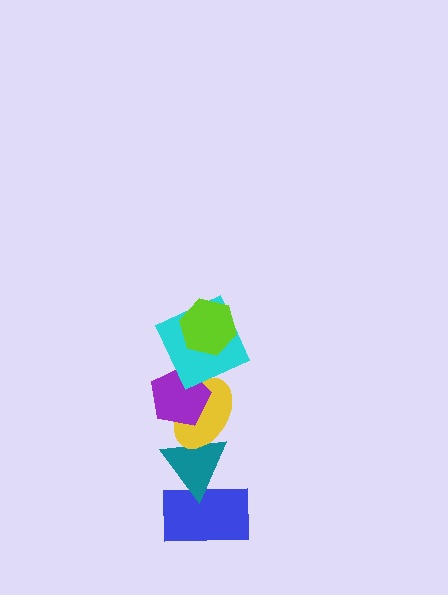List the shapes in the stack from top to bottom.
From top to bottom: the lime hexagon, the cyan square, the purple pentagon, the yellow ellipse, the teal triangle, the blue rectangle.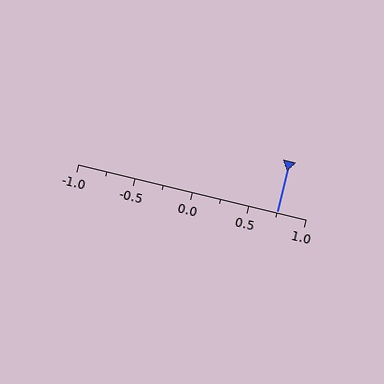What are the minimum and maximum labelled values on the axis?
The axis runs from -1.0 to 1.0.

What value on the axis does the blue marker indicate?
The marker indicates approximately 0.75.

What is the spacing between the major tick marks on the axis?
The major ticks are spaced 0.5 apart.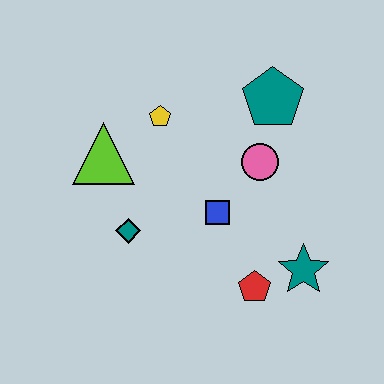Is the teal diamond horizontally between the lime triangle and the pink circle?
Yes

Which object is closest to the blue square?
The pink circle is closest to the blue square.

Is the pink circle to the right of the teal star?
No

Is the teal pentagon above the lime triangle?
Yes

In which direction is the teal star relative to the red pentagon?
The teal star is to the right of the red pentagon.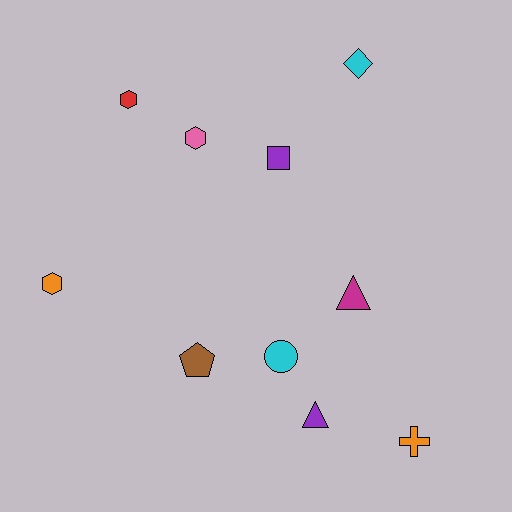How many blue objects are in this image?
There are no blue objects.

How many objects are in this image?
There are 10 objects.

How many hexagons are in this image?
There are 3 hexagons.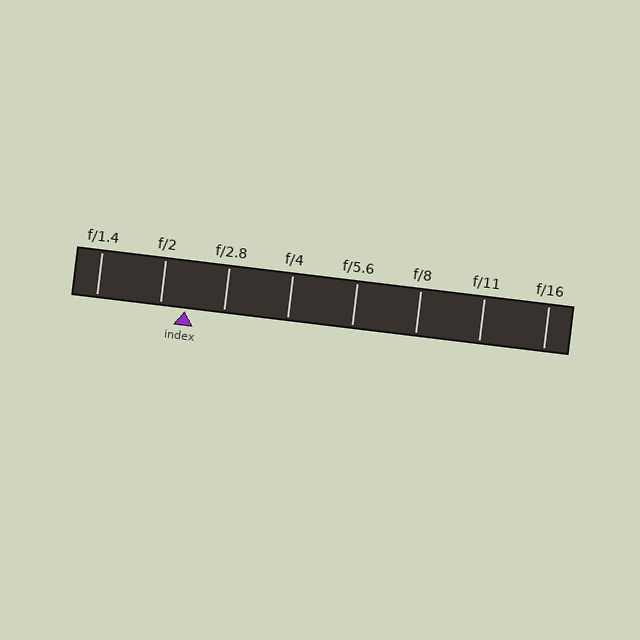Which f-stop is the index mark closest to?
The index mark is closest to f/2.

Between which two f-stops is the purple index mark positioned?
The index mark is between f/2 and f/2.8.